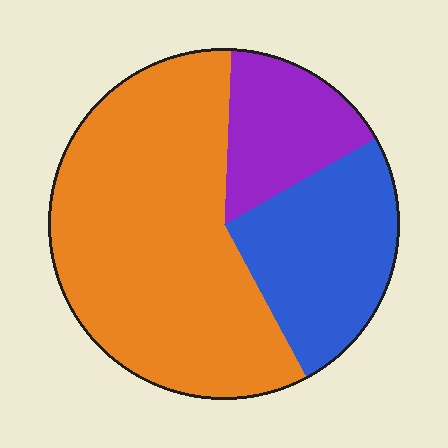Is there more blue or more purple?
Blue.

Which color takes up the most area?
Orange, at roughly 60%.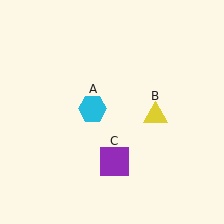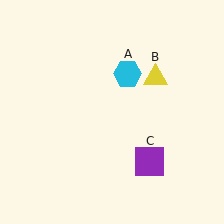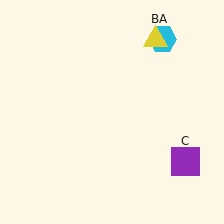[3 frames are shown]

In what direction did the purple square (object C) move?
The purple square (object C) moved right.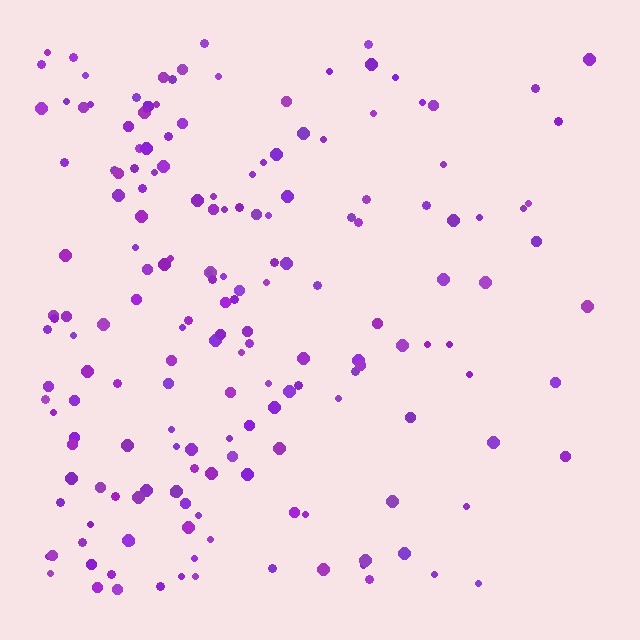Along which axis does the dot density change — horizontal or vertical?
Horizontal.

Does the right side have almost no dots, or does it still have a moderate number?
Still a moderate number, just noticeably fewer than the left.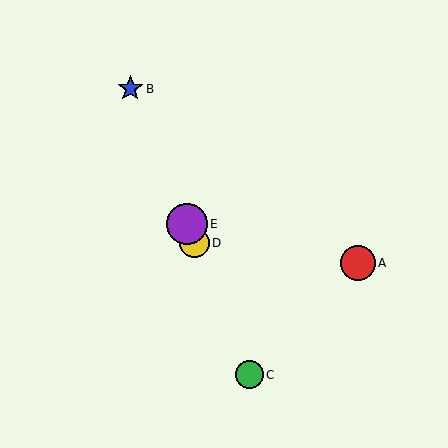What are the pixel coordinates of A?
Object A is at (358, 263).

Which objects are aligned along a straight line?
Objects B, C, D, E are aligned along a straight line.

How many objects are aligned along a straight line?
4 objects (B, C, D, E) are aligned along a straight line.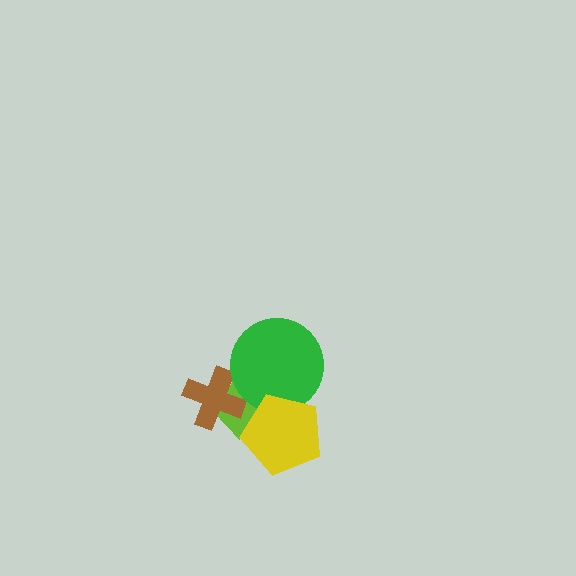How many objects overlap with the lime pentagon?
3 objects overlap with the lime pentagon.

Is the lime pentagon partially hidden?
Yes, it is partially covered by another shape.